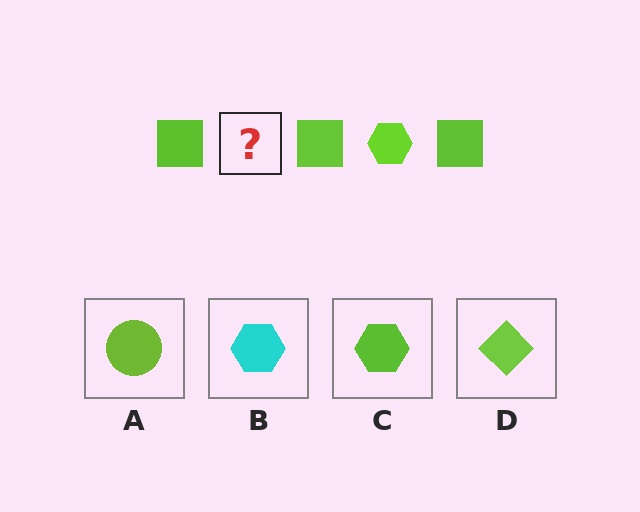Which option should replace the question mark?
Option C.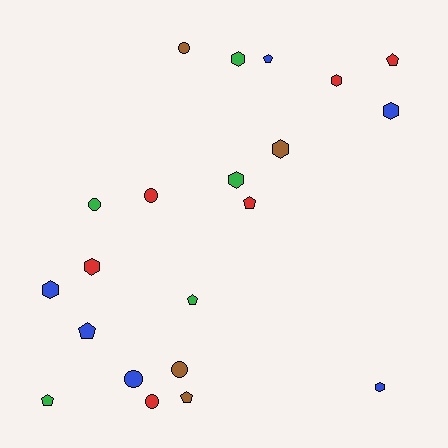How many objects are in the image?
There are 21 objects.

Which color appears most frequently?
Blue, with 6 objects.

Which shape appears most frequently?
Hexagon, with 8 objects.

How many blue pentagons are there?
There are 2 blue pentagons.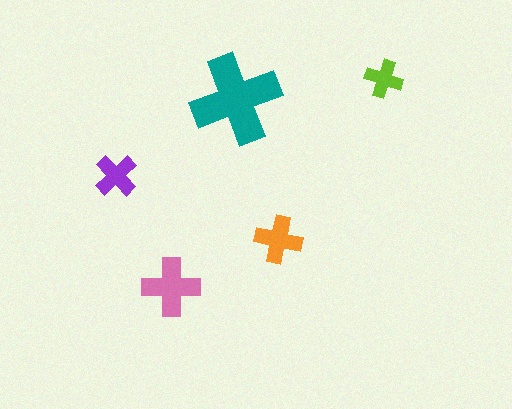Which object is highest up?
The lime cross is topmost.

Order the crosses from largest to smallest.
the teal one, the pink one, the orange one, the purple one, the lime one.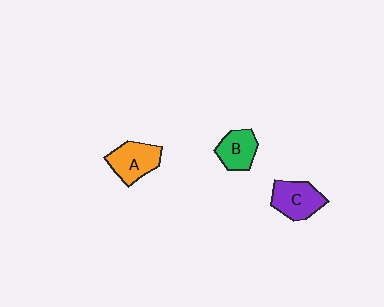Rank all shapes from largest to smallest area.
From largest to smallest: A (orange), C (purple), B (green).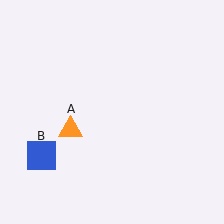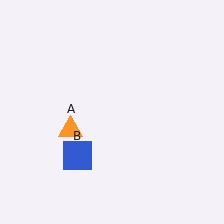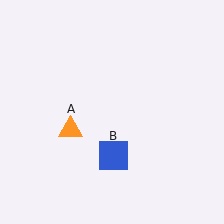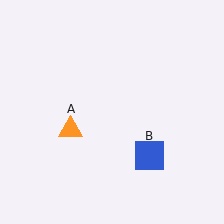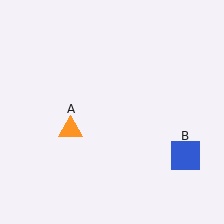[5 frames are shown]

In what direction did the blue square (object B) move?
The blue square (object B) moved right.